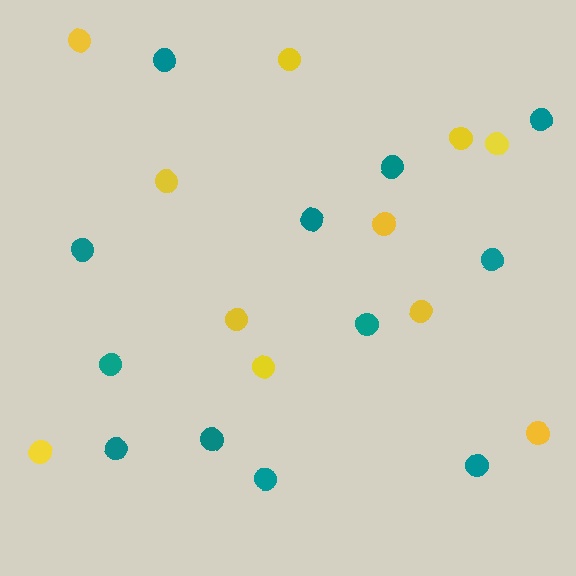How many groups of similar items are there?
There are 2 groups: one group of yellow circles (11) and one group of teal circles (12).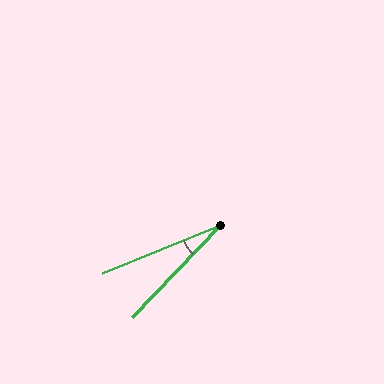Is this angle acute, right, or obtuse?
It is acute.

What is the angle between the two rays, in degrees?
Approximately 24 degrees.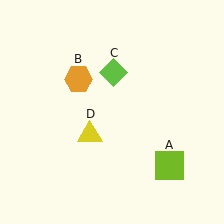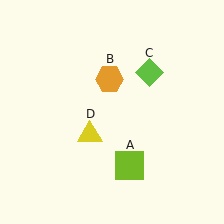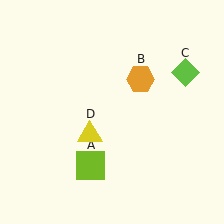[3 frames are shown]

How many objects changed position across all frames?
3 objects changed position: lime square (object A), orange hexagon (object B), lime diamond (object C).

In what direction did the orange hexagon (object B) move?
The orange hexagon (object B) moved right.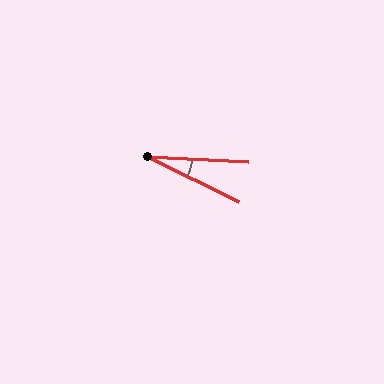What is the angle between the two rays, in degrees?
Approximately 24 degrees.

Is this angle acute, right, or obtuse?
It is acute.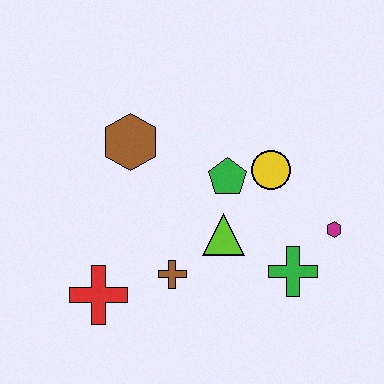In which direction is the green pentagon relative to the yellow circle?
The green pentagon is to the left of the yellow circle.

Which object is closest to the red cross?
The brown cross is closest to the red cross.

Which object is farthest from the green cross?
The brown hexagon is farthest from the green cross.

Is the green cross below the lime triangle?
Yes